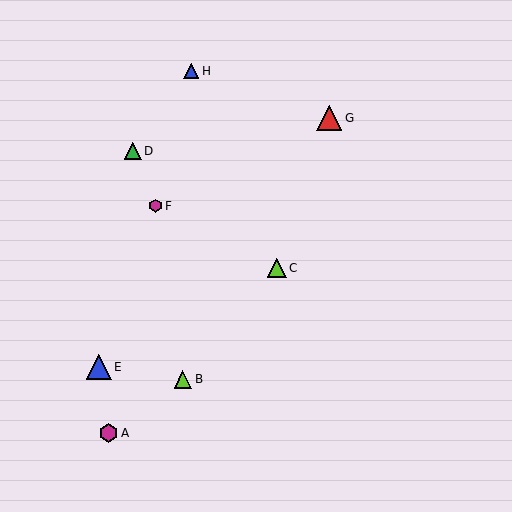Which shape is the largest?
The red triangle (labeled G) is the largest.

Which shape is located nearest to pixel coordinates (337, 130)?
The red triangle (labeled G) at (329, 118) is nearest to that location.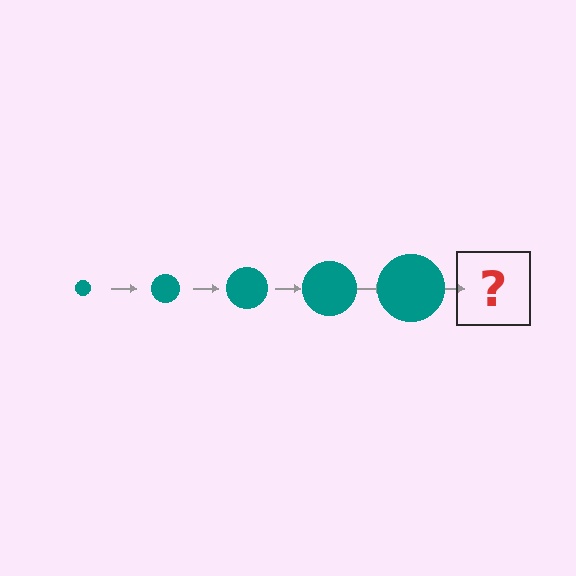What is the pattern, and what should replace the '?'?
The pattern is that the circle gets progressively larger each step. The '?' should be a teal circle, larger than the previous one.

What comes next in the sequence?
The next element should be a teal circle, larger than the previous one.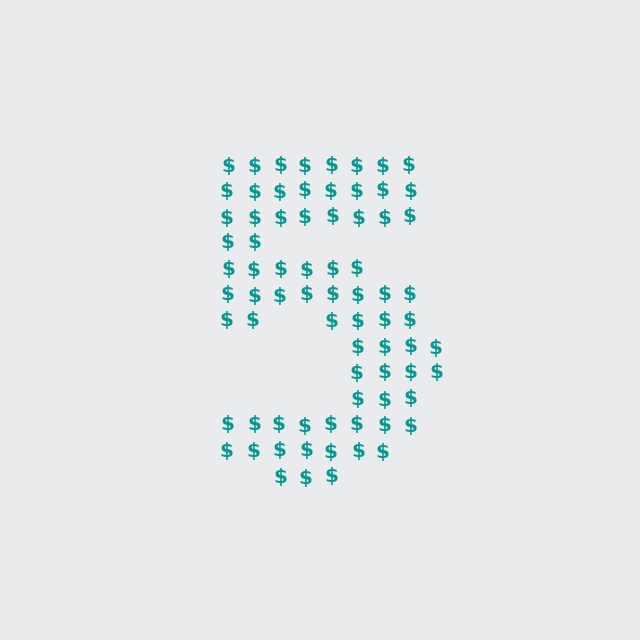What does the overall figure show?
The overall figure shows the digit 5.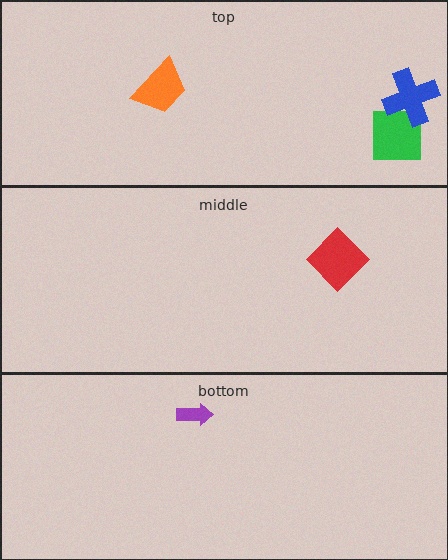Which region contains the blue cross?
The top region.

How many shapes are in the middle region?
1.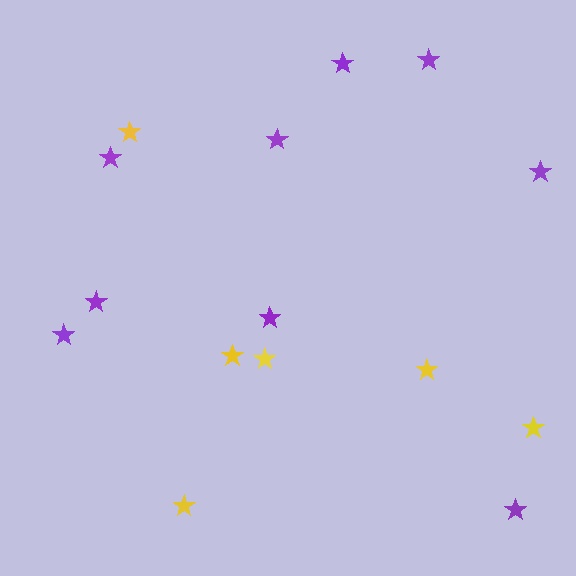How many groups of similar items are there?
There are 2 groups: one group of yellow stars (6) and one group of purple stars (9).